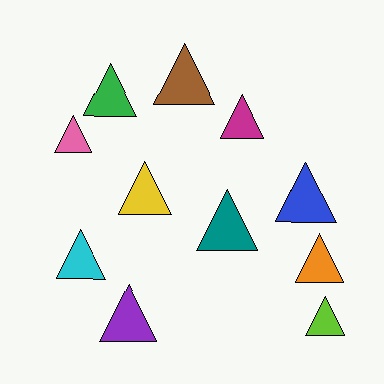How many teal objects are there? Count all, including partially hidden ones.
There is 1 teal object.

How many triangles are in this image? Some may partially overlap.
There are 11 triangles.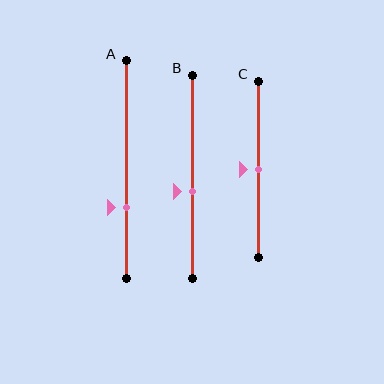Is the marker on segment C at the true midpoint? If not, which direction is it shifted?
Yes, the marker on segment C is at the true midpoint.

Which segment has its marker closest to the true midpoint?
Segment C has its marker closest to the true midpoint.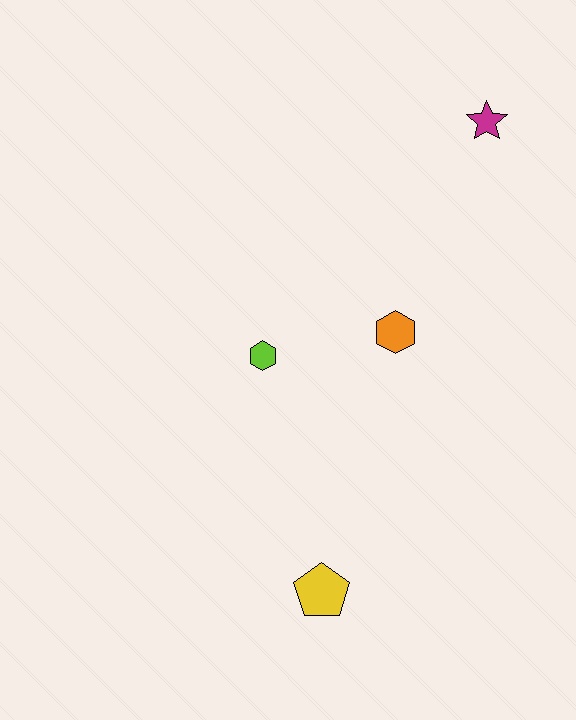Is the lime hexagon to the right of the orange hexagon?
No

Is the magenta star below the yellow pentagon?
No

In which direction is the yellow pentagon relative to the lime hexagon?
The yellow pentagon is below the lime hexagon.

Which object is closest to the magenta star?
The orange hexagon is closest to the magenta star.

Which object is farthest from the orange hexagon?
The yellow pentagon is farthest from the orange hexagon.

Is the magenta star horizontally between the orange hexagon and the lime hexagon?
No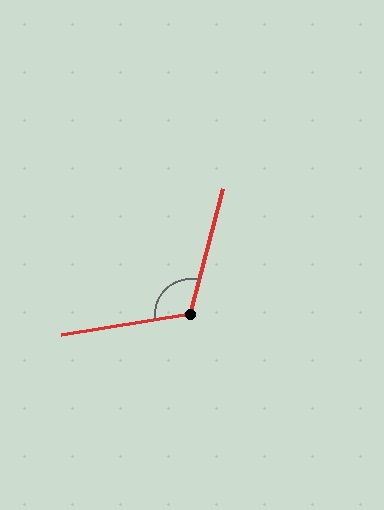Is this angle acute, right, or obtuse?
It is obtuse.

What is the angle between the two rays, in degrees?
Approximately 114 degrees.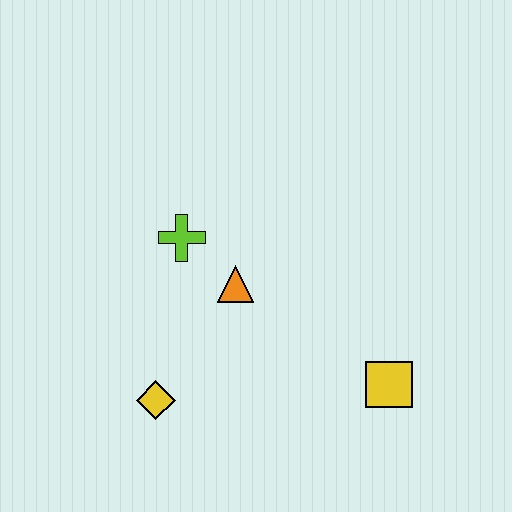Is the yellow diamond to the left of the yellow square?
Yes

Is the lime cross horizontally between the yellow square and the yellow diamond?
Yes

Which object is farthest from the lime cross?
The yellow square is farthest from the lime cross.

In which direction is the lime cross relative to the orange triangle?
The lime cross is to the left of the orange triangle.